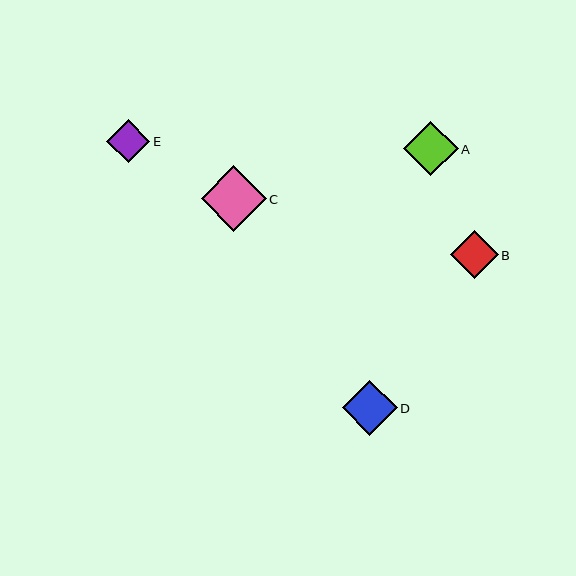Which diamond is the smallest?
Diamond E is the smallest with a size of approximately 43 pixels.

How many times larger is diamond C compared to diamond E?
Diamond C is approximately 1.5 times the size of diamond E.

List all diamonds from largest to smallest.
From largest to smallest: C, D, A, B, E.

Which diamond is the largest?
Diamond C is the largest with a size of approximately 65 pixels.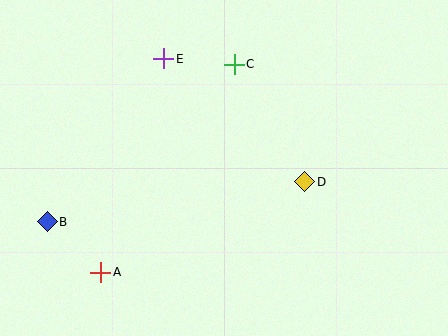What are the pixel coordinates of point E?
Point E is at (164, 59).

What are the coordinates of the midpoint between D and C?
The midpoint between D and C is at (269, 123).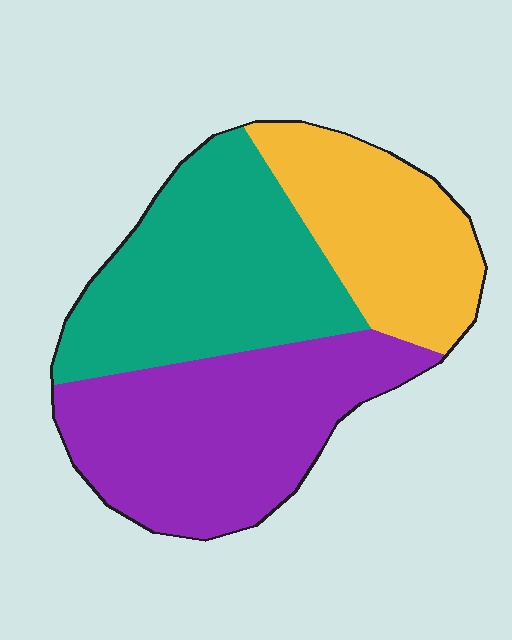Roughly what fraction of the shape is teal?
Teal covers roughly 35% of the shape.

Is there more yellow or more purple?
Purple.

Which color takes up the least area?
Yellow, at roughly 25%.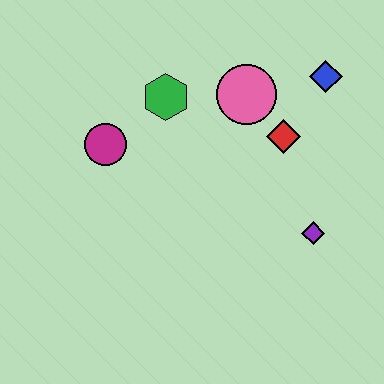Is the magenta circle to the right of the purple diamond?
No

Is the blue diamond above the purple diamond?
Yes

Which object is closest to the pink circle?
The red diamond is closest to the pink circle.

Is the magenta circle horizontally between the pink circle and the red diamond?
No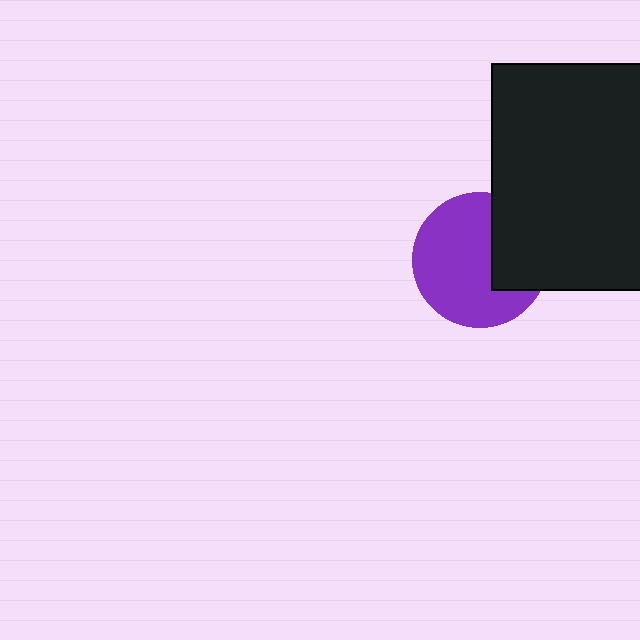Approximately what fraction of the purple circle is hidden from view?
Roughly 31% of the purple circle is hidden behind the black rectangle.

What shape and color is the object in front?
The object in front is a black rectangle.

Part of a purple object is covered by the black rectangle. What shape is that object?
It is a circle.